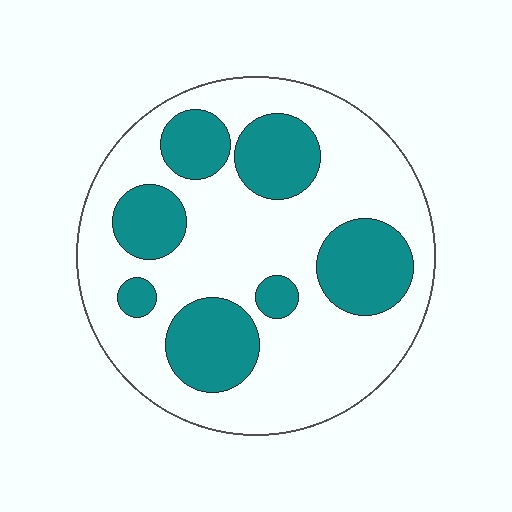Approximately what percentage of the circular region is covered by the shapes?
Approximately 30%.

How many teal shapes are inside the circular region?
7.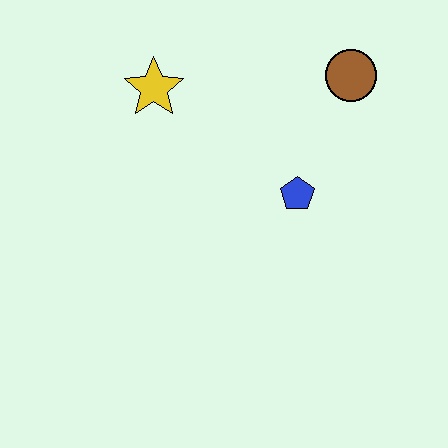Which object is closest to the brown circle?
The blue pentagon is closest to the brown circle.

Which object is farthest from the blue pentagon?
The yellow star is farthest from the blue pentagon.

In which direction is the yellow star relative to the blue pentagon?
The yellow star is to the left of the blue pentagon.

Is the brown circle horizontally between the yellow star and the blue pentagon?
No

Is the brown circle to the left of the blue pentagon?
No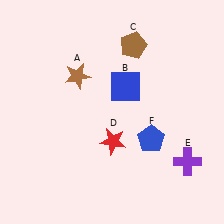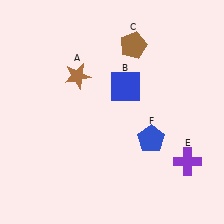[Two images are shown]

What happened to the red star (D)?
The red star (D) was removed in Image 2. It was in the bottom-right area of Image 1.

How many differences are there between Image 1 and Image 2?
There is 1 difference between the two images.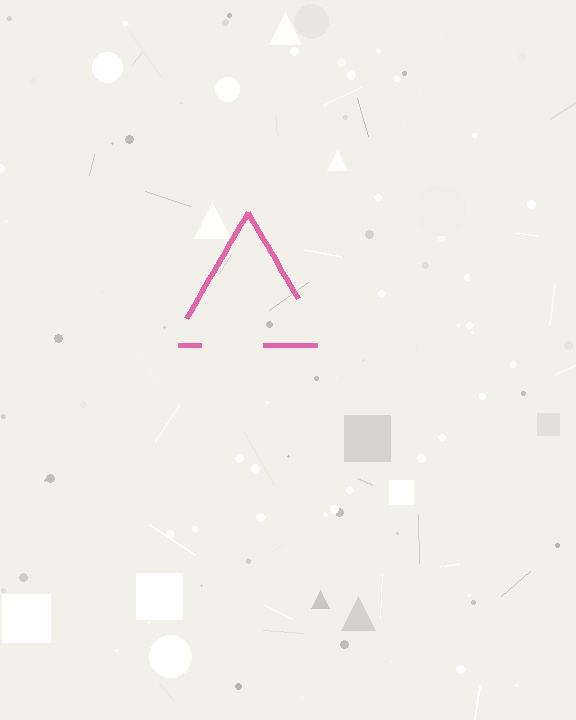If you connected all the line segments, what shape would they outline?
They would outline a triangle.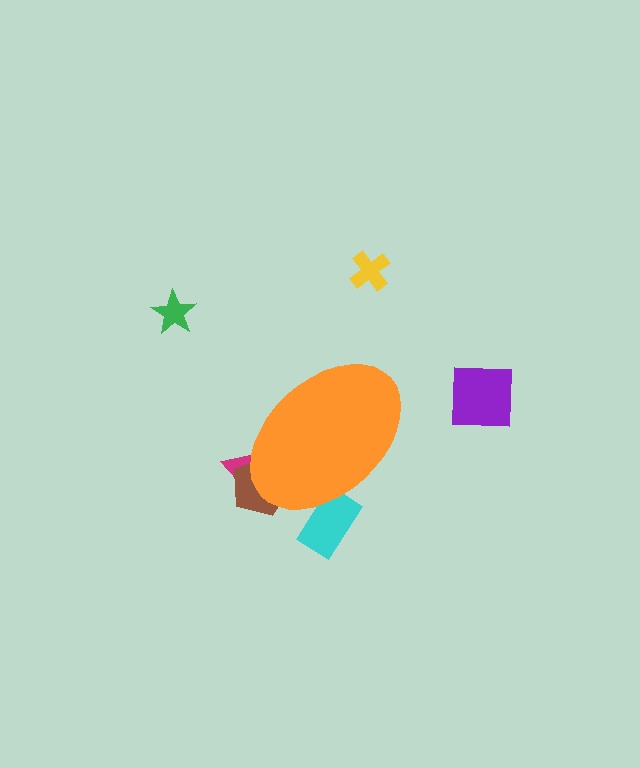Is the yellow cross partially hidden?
No, the yellow cross is fully visible.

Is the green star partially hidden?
No, the green star is fully visible.